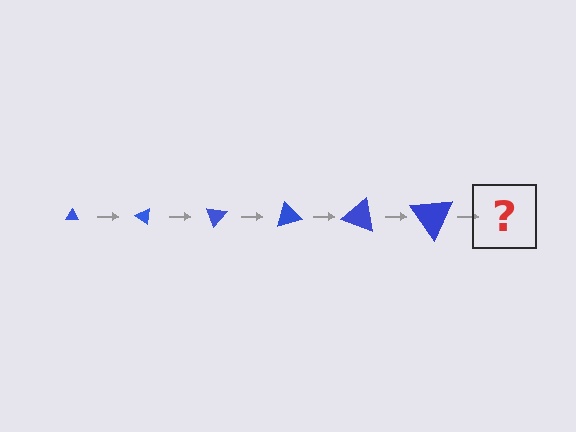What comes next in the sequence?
The next element should be a triangle, larger than the previous one and rotated 210 degrees from the start.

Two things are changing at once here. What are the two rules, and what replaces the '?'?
The two rules are that the triangle grows larger each step and it rotates 35 degrees each step. The '?' should be a triangle, larger than the previous one and rotated 210 degrees from the start.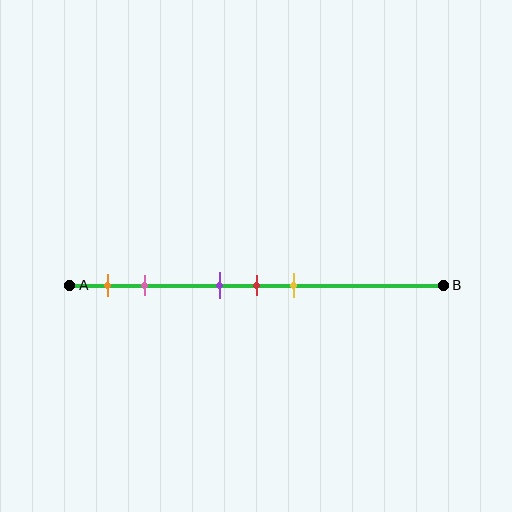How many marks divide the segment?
There are 5 marks dividing the segment.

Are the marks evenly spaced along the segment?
No, the marks are not evenly spaced.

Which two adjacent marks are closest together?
The purple and red marks are the closest adjacent pair.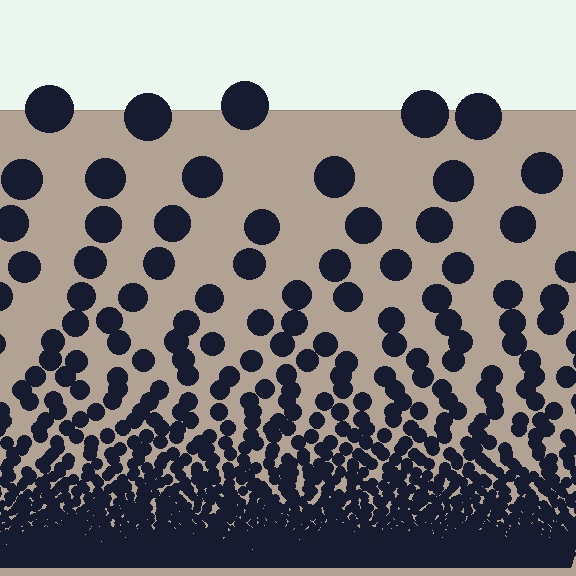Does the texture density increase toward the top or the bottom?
Density increases toward the bottom.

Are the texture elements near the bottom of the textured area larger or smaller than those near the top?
Smaller. The gradient is inverted — elements near the bottom are smaller and denser.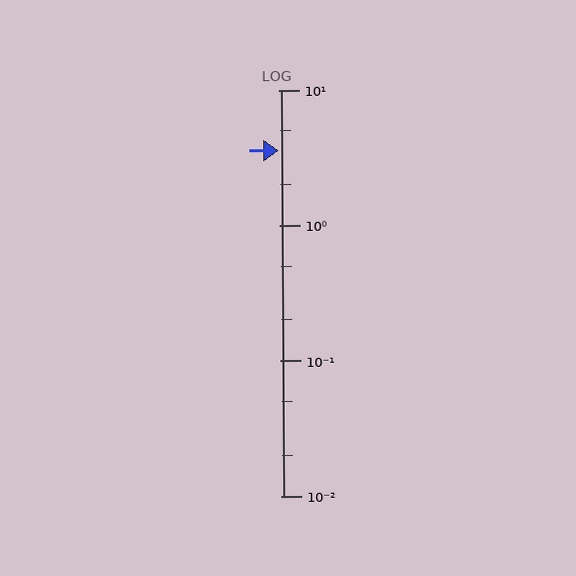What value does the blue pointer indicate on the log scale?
The pointer indicates approximately 3.6.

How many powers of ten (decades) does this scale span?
The scale spans 3 decades, from 0.01 to 10.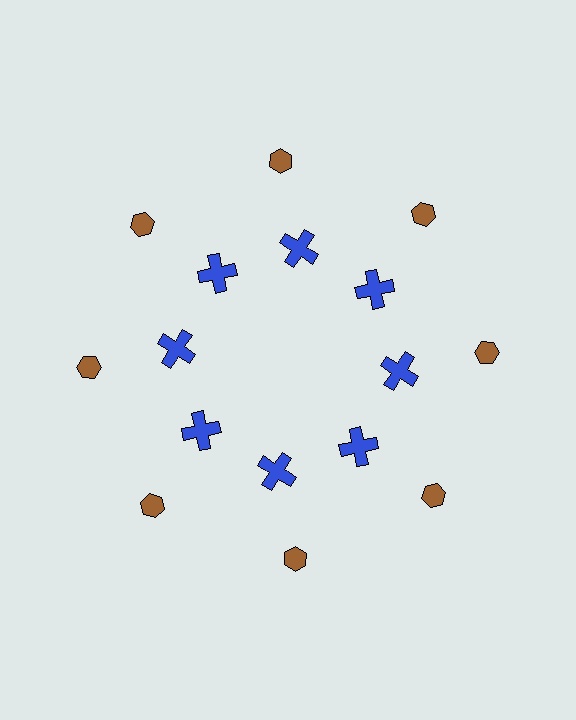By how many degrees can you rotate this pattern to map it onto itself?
The pattern maps onto itself every 45 degrees of rotation.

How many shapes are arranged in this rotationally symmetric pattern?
There are 16 shapes, arranged in 8 groups of 2.